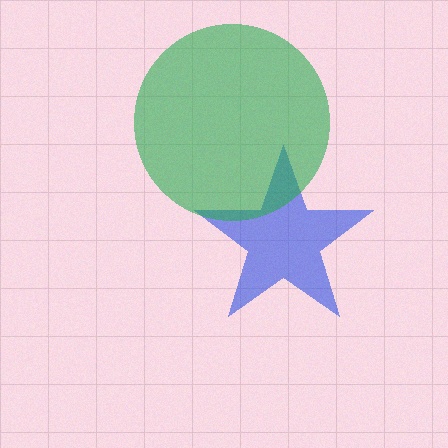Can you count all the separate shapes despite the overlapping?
Yes, there are 2 separate shapes.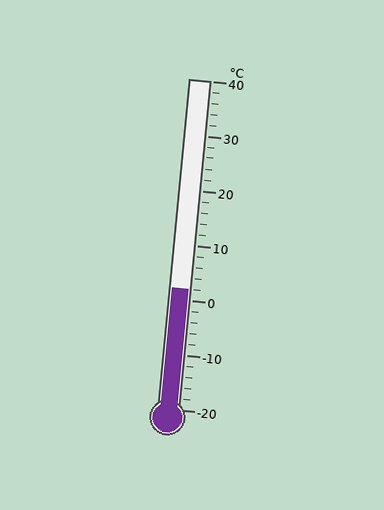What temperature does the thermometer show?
The thermometer shows approximately 2°C.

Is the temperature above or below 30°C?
The temperature is below 30°C.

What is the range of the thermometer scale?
The thermometer scale ranges from -20°C to 40°C.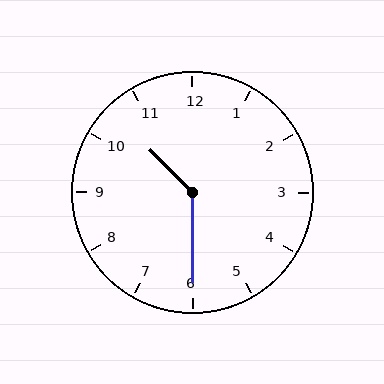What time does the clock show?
10:30.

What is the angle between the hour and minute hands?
Approximately 135 degrees.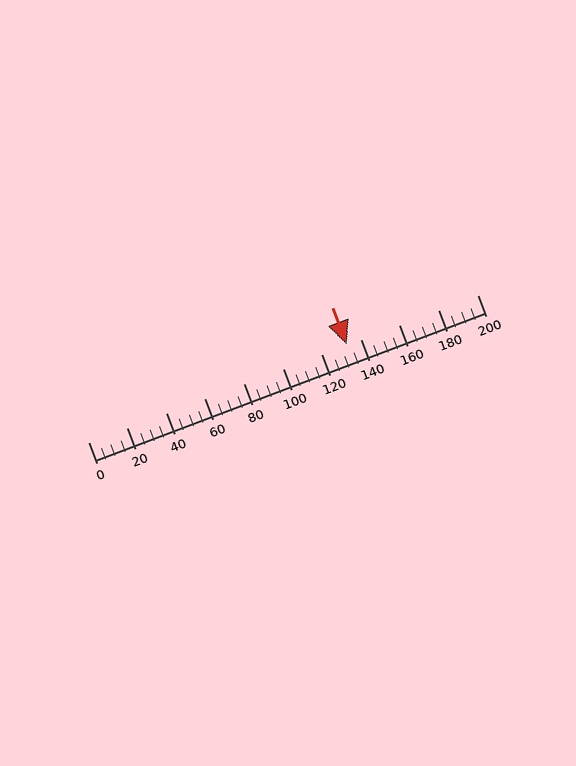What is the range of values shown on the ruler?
The ruler shows values from 0 to 200.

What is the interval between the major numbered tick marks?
The major tick marks are spaced 20 units apart.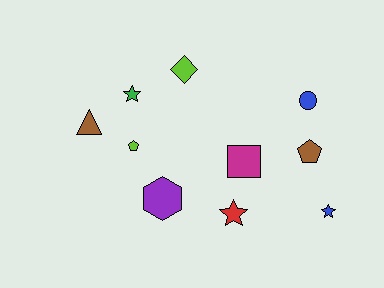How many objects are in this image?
There are 10 objects.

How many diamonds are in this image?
There is 1 diamond.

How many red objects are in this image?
There is 1 red object.